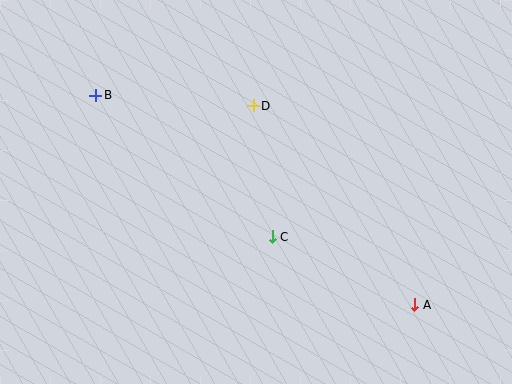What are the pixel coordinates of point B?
Point B is at (96, 95).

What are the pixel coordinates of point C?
Point C is at (272, 237).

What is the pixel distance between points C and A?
The distance between C and A is 158 pixels.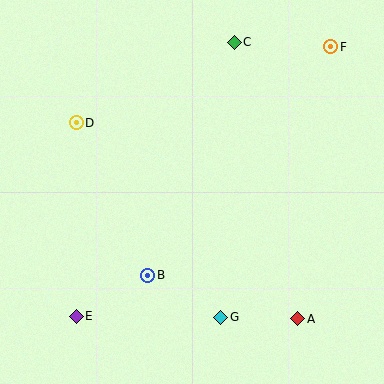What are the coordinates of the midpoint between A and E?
The midpoint between A and E is at (187, 317).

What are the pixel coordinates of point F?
Point F is at (331, 47).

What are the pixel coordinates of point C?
Point C is at (234, 42).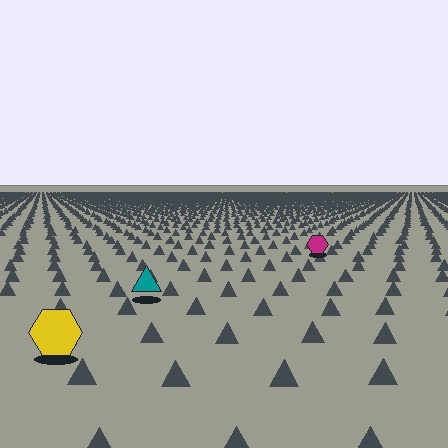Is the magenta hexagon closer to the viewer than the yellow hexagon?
No. The yellow hexagon is closer — you can tell from the texture gradient: the ground texture is coarser near it.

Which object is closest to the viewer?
The yellow hexagon is closest. The texture marks near it are larger and more spread out.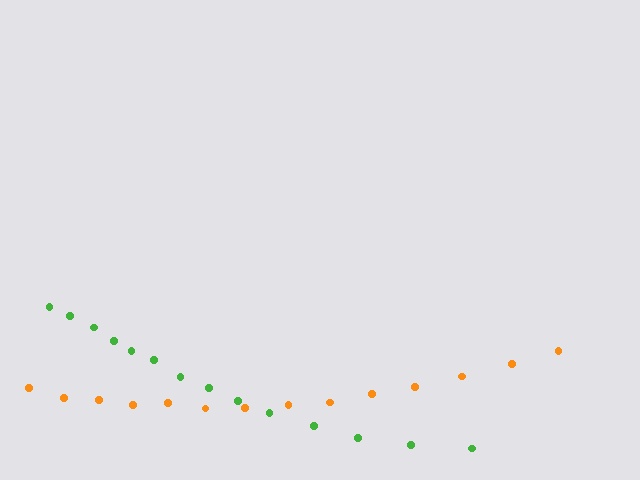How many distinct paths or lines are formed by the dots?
There are 2 distinct paths.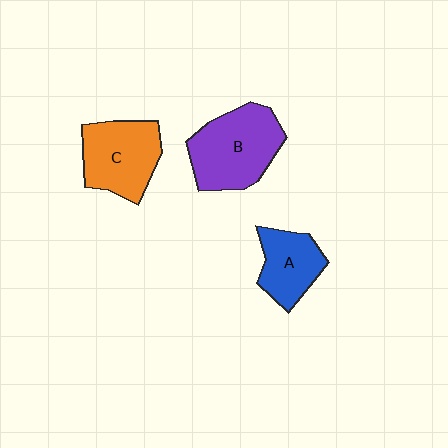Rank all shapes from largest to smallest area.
From largest to smallest: B (purple), C (orange), A (blue).